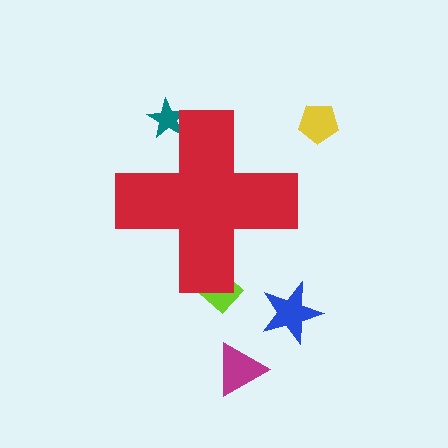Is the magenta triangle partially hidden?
No, the magenta triangle is fully visible.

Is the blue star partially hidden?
No, the blue star is fully visible.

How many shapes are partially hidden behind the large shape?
2 shapes are partially hidden.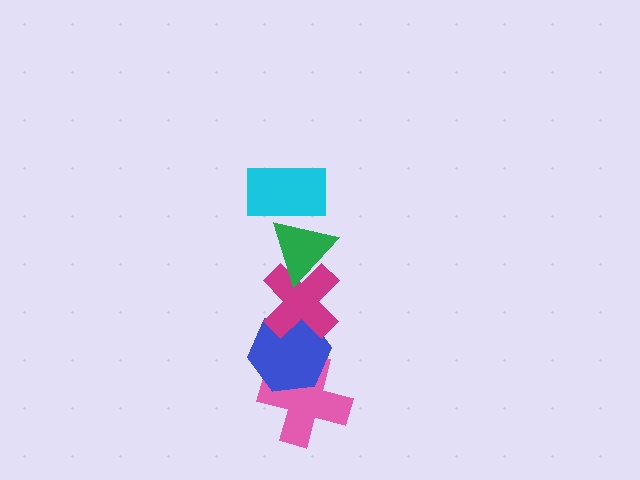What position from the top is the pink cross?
The pink cross is 5th from the top.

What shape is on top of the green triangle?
The cyan rectangle is on top of the green triangle.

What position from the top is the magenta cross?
The magenta cross is 3rd from the top.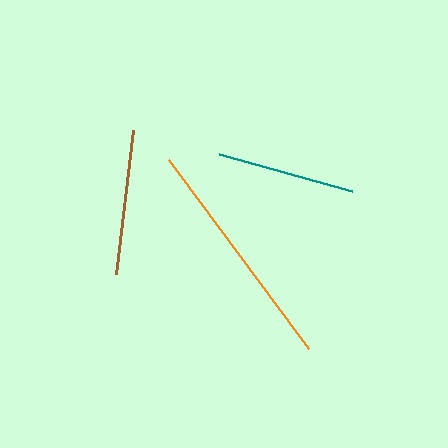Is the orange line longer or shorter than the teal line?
The orange line is longer than the teal line.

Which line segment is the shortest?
The teal line is the shortest at approximately 137 pixels.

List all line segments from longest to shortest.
From longest to shortest: orange, brown, teal.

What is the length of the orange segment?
The orange segment is approximately 235 pixels long.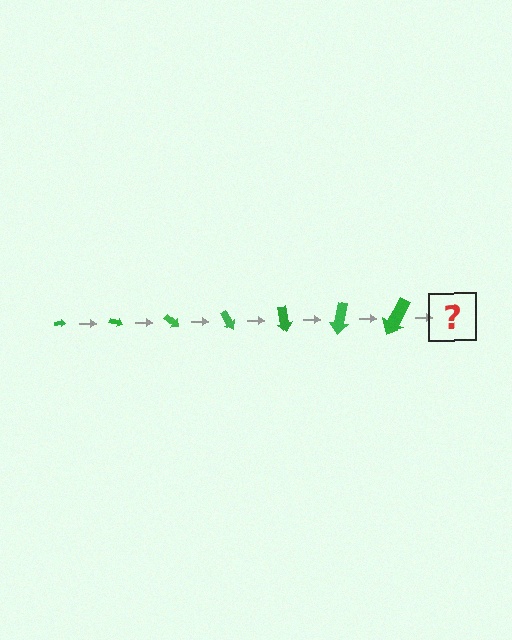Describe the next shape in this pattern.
It should be an arrow, larger than the previous one and rotated 140 degrees from the start.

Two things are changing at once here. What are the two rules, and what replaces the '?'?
The two rules are that the arrow grows larger each step and it rotates 20 degrees each step. The '?' should be an arrow, larger than the previous one and rotated 140 degrees from the start.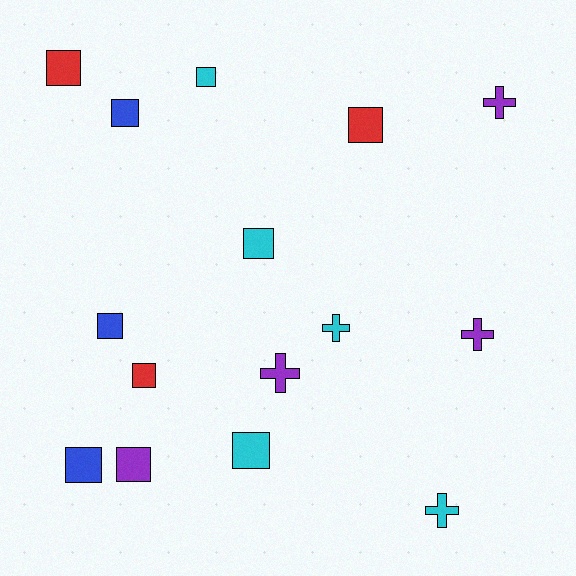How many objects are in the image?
There are 15 objects.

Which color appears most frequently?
Cyan, with 5 objects.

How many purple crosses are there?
There are 3 purple crosses.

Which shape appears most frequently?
Square, with 10 objects.